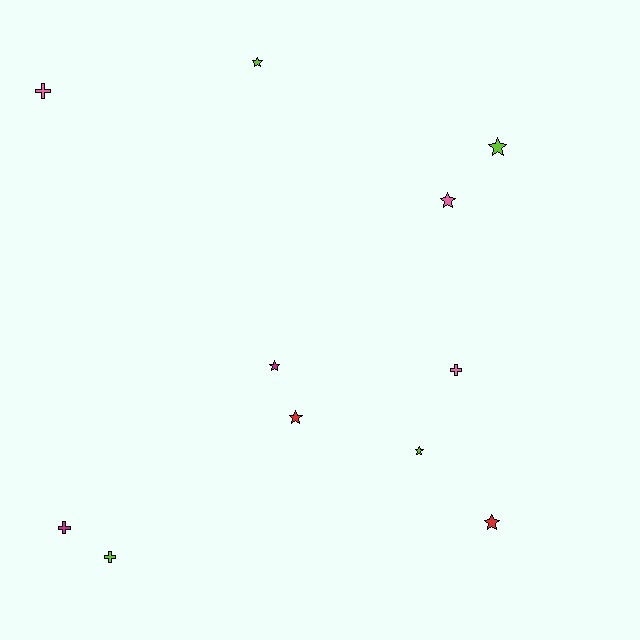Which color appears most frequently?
Lime, with 4 objects.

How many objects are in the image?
There are 11 objects.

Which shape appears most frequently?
Star, with 7 objects.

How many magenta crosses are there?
There is 1 magenta cross.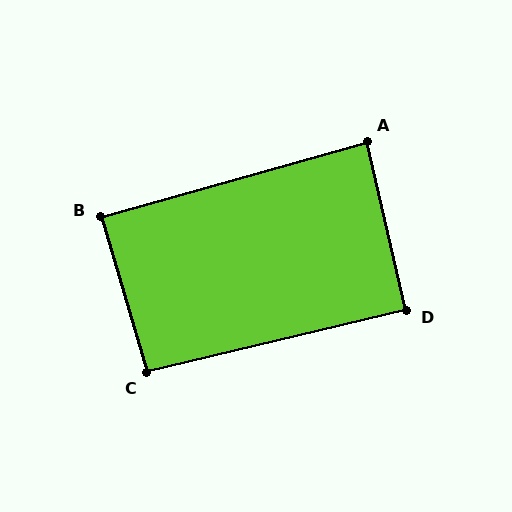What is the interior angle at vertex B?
Approximately 89 degrees (approximately right).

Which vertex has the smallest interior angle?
A, at approximately 87 degrees.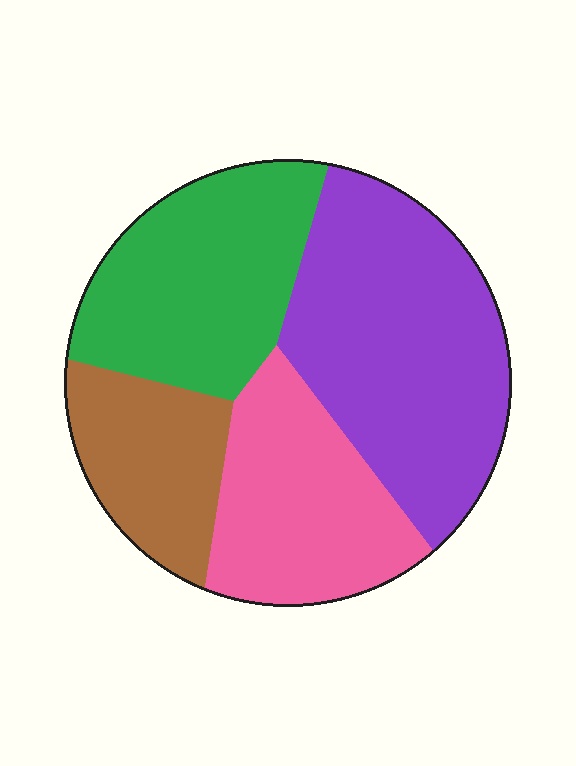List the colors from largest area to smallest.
From largest to smallest: purple, green, pink, brown.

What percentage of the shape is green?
Green takes up between a quarter and a half of the shape.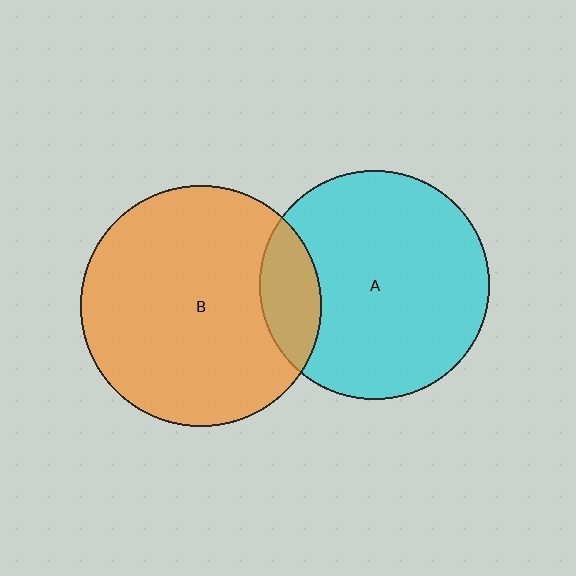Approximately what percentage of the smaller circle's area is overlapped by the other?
Approximately 15%.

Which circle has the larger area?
Circle B (orange).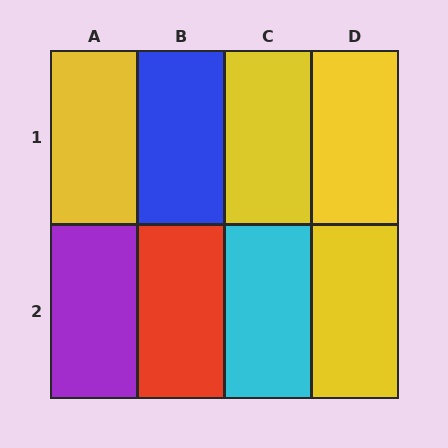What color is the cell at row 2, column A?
Purple.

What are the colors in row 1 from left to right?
Yellow, blue, yellow, yellow.